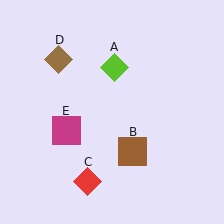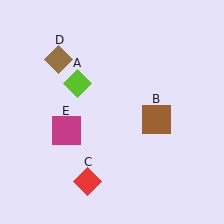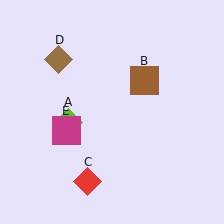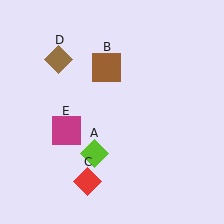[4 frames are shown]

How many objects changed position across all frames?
2 objects changed position: lime diamond (object A), brown square (object B).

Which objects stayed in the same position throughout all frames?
Red diamond (object C) and brown diamond (object D) and magenta square (object E) remained stationary.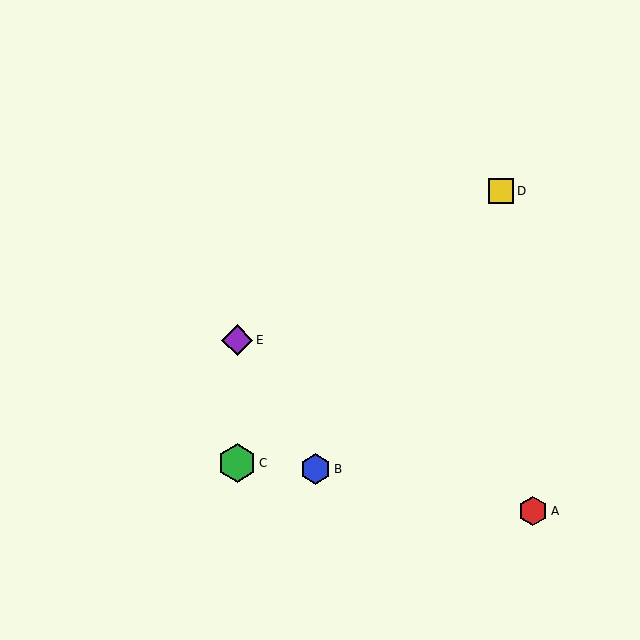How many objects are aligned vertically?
2 objects (C, E) are aligned vertically.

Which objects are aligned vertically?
Objects C, E are aligned vertically.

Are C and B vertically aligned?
No, C is at x≈237 and B is at x≈316.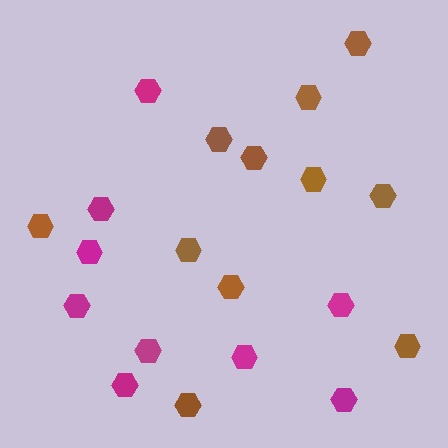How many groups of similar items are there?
There are 2 groups: one group of magenta hexagons (9) and one group of brown hexagons (11).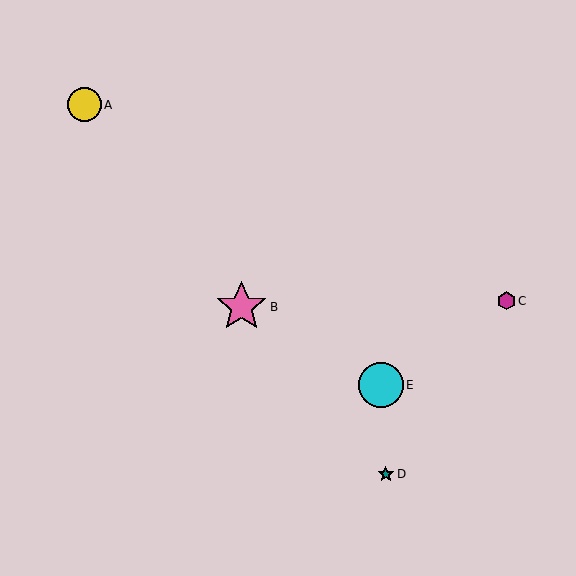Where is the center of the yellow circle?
The center of the yellow circle is at (84, 105).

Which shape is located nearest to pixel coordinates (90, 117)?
The yellow circle (labeled A) at (84, 105) is nearest to that location.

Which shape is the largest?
The pink star (labeled B) is the largest.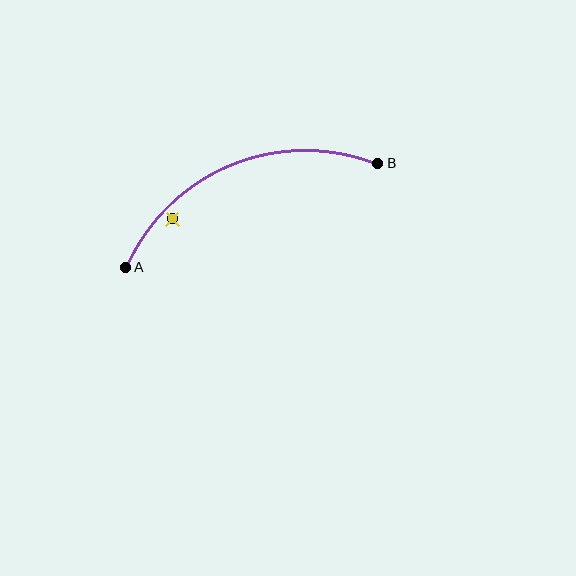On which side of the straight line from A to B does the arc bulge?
The arc bulges above the straight line connecting A and B.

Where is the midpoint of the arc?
The arc midpoint is the point on the curve farthest from the straight line joining A and B. It sits above that line.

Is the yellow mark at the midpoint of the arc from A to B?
No — the yellow mark does not lie on the arc at all. It sits slightly inside the curve.